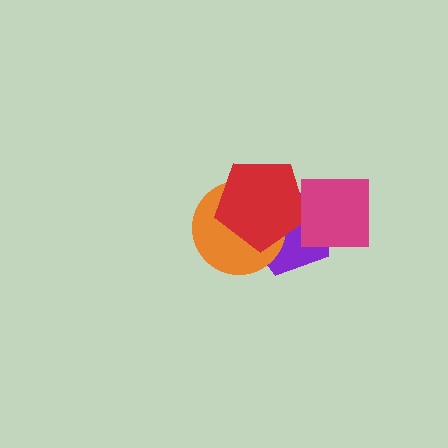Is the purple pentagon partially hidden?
Yes, it is partially covered by another shape.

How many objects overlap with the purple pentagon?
3 objects overlap with the purple pentagon.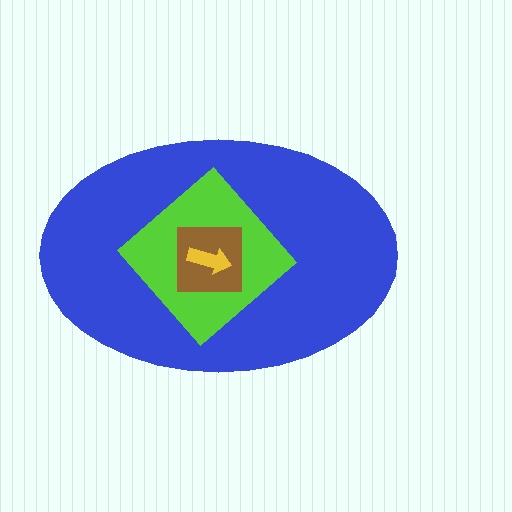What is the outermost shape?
The blue ellipse.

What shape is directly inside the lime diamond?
The brown square.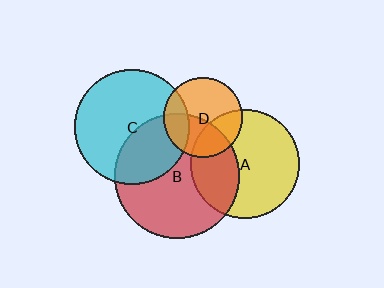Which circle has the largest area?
Circle B (red).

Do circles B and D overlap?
Yes.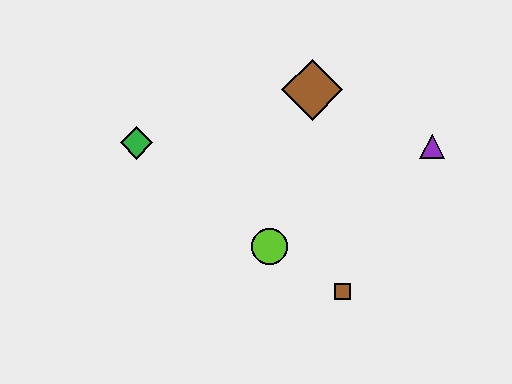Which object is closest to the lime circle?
The brown square is closest to the lime circle.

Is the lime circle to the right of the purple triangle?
No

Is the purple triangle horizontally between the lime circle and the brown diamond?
No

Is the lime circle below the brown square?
No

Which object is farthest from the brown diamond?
The brown square is farthest from the brown diamond.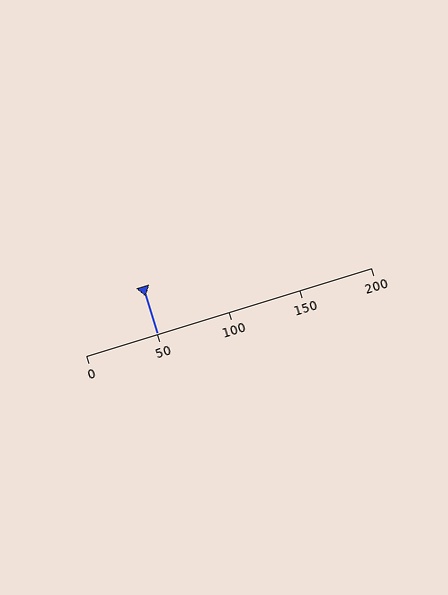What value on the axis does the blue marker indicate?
The marker indicates approximately 50.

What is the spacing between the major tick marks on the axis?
The major ticks are spaced 50 apart.